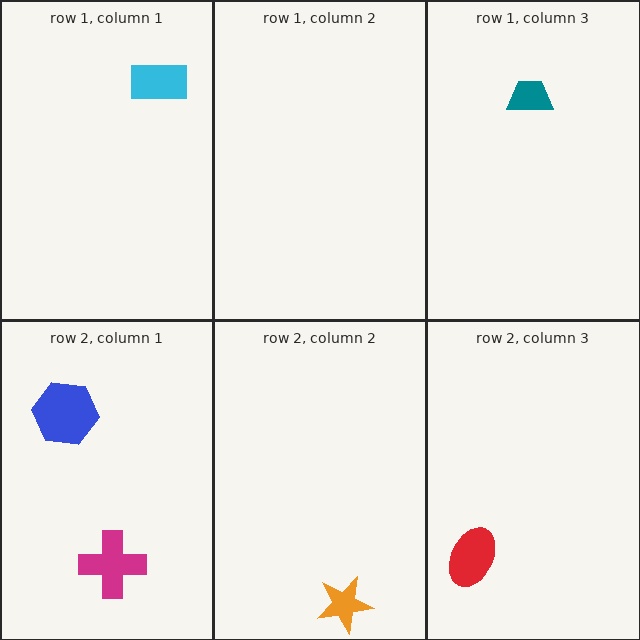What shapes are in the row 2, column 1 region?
The blue hexagon, the magenta cross.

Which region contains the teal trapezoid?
The row 1, column 3 region.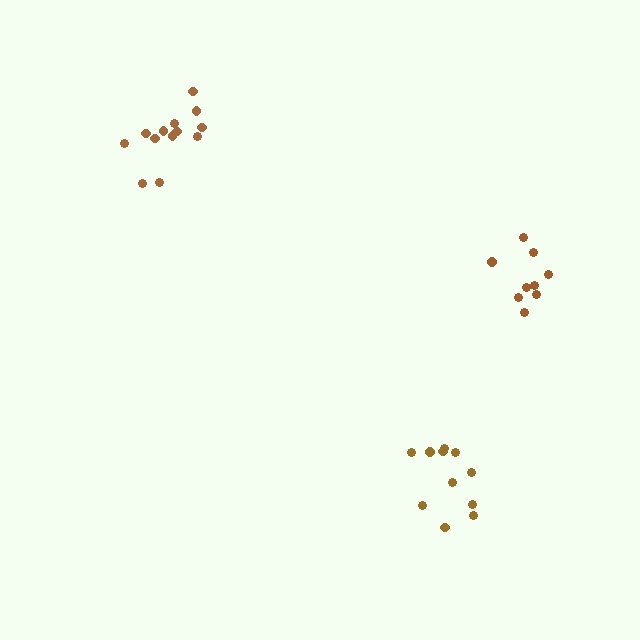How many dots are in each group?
Group 1: 13 dots, Group 2: 9 dots, Group 3: 11 dots (33 total).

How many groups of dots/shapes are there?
There are 3 groups.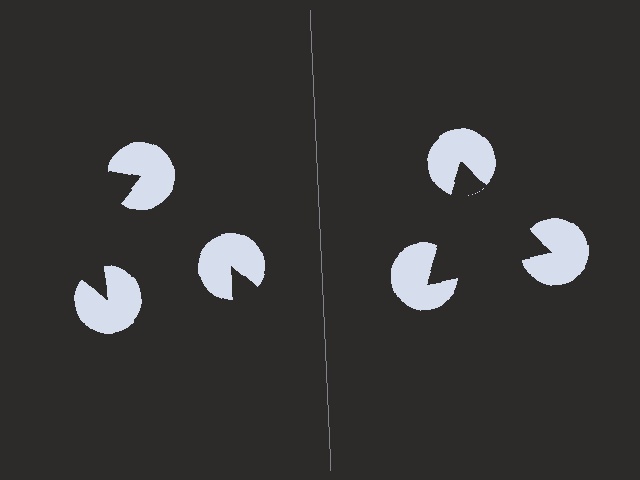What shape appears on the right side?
An illusory triangle.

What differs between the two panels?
The pac-man discs are positioned identically on both sides; only the wedge orientations differ. On the right they align to a triangle; on the left they are misaligned.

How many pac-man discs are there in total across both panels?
6 — 3 on each side.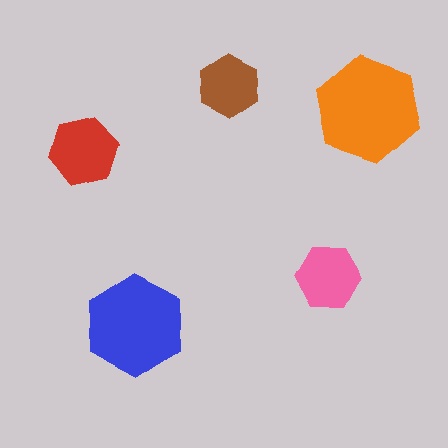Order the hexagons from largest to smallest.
the orange one, the blue one, the red one, the pink one, the brown one.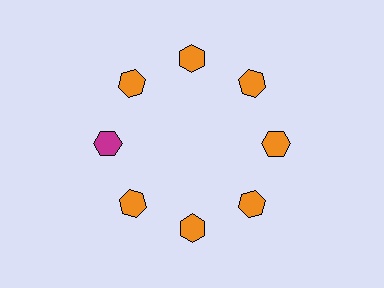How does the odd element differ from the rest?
It has a different color: magenta instead of orange.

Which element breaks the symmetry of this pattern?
The magenta hexagon at roughly the 9 o'clock position breaks the symmetry. All other shapes are orange hexagons.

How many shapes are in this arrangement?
There are 8 shapes arranged in a ring pattern.